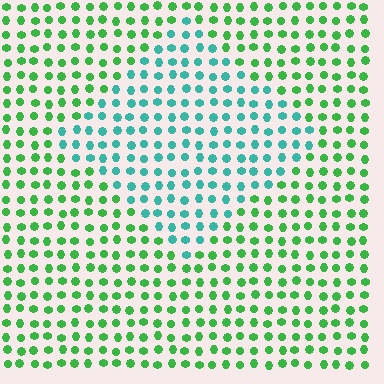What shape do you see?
I see a diamond.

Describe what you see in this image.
The image is filled with small green elements in a uniform arrangement. A diamond-shaped region is visible where the elements are tinted to a slightly different hue, forming a subtle color boundary.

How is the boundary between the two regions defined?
The boundary is defined purely by a slight shift in hue (about 46 degrees). Spacing, size, and orientation are identical on both sides.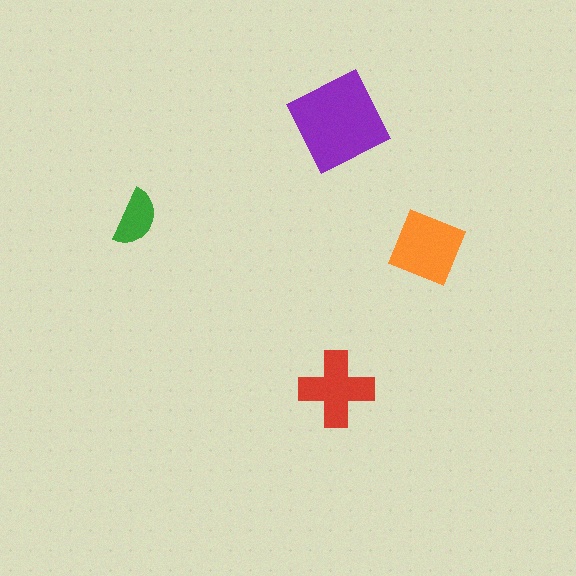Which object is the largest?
The purple diamond.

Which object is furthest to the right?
The orange square is rightmost.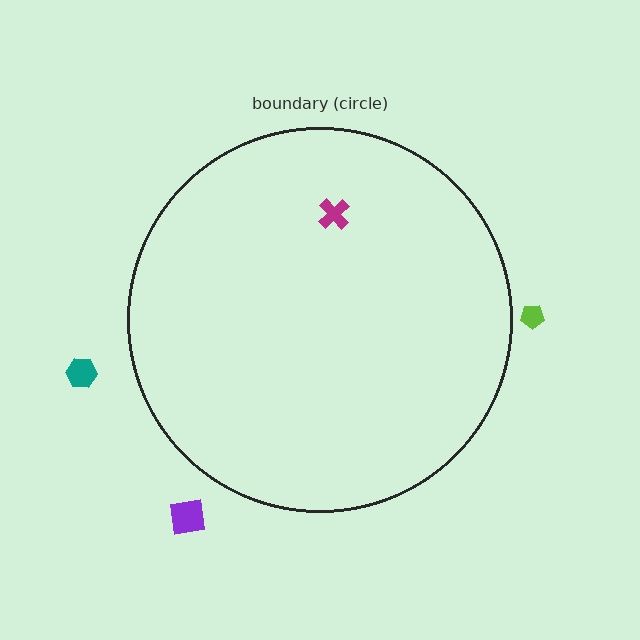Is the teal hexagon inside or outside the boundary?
Outside.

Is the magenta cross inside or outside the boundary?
Inside.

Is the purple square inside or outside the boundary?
Outside.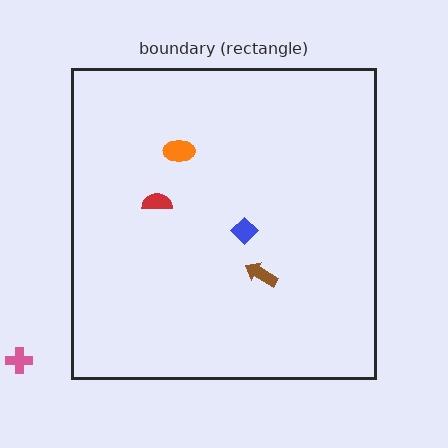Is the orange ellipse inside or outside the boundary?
Inside.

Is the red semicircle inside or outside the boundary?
Inside.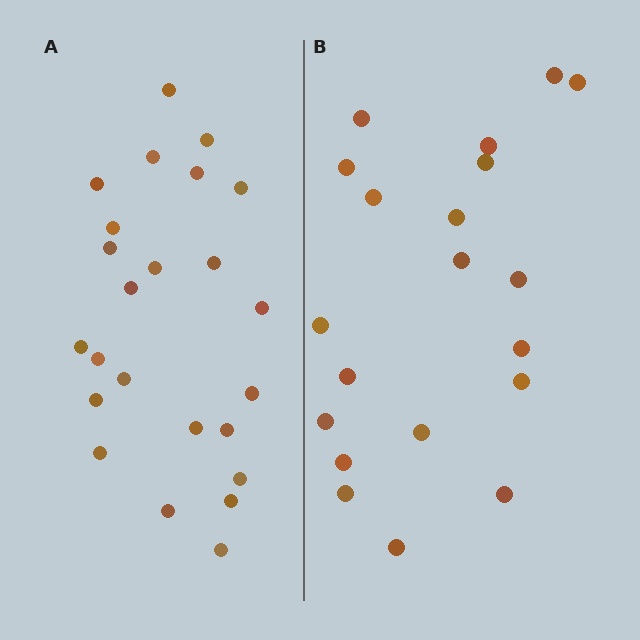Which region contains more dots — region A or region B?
Region A (the left region) has more dots.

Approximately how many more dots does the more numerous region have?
Region A has about 4 more dots than region B.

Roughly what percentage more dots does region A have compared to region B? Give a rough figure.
About 20% more.